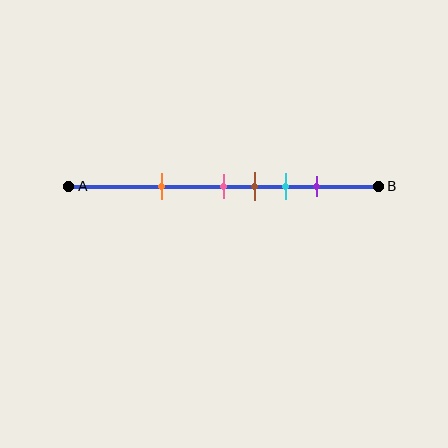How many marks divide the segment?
There are 5 marks dividing the segment.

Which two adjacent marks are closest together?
The pink and brown marks are the closest adjacent pair.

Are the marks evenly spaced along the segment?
No, the marks are not evenly spaced.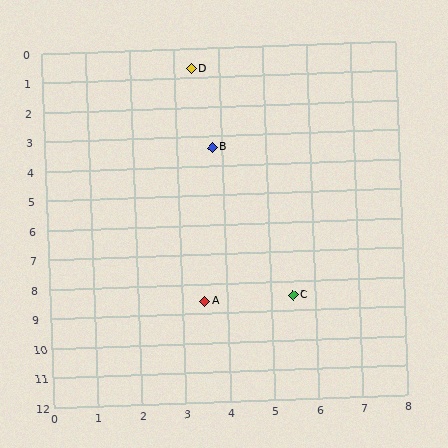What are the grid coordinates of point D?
Point D is at approximately (3.4, 0.7).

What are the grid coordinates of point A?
Point A is at approximately (3.5, 8.6).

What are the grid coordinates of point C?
Point C is at approximately (5.5, 8.5).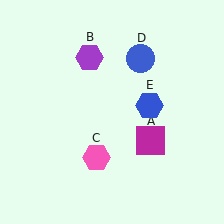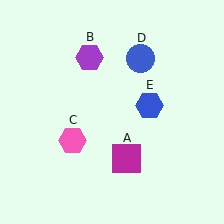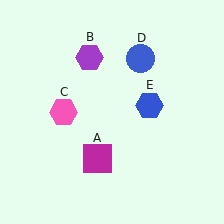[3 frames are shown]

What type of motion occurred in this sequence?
The magenta square (object A), pink hexagon (object C) rotated clockwise around the center of the scene.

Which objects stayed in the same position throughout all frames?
Purple hexagon (object B) and blue circle (object D) and blue hexagon (object E) remained stationary.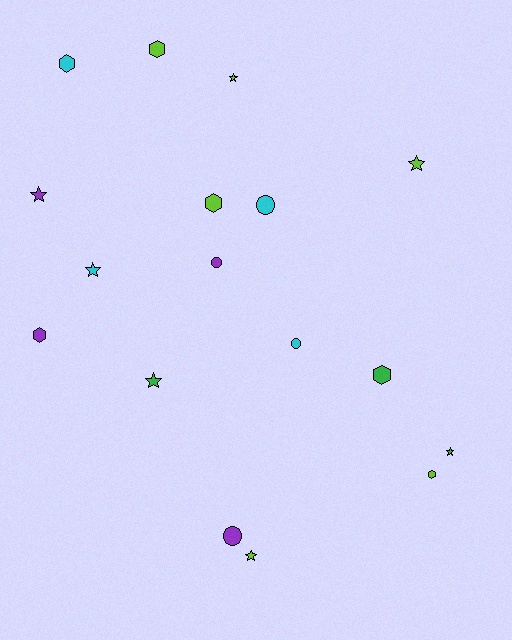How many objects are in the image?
There are 17 objects.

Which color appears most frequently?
Lime, with 6 objects.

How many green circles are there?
There are no green circles.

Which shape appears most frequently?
Star, with 7 objects.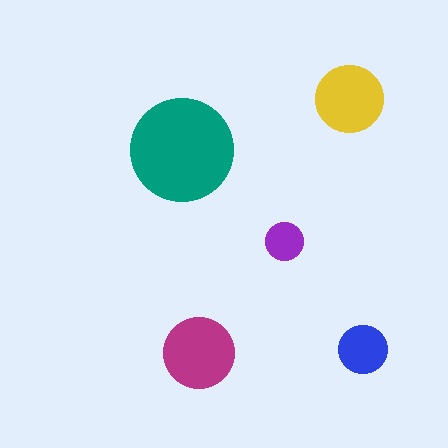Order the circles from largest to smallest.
the teal one, the magenta one, the yellow one, the blue one, the purple one.